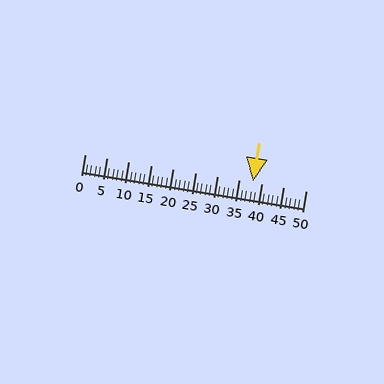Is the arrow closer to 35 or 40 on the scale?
The arrow is closer to 40.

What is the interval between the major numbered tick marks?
The major tick marks are spaced 5 units apart.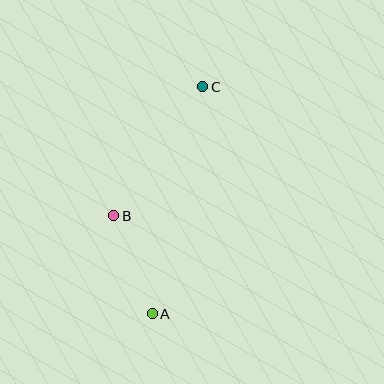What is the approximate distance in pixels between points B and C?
The distance between B and C is approximately 157 pixels.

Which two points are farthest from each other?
Points A and C are farthest from each other.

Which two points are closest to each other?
Points A and B are closest to each other.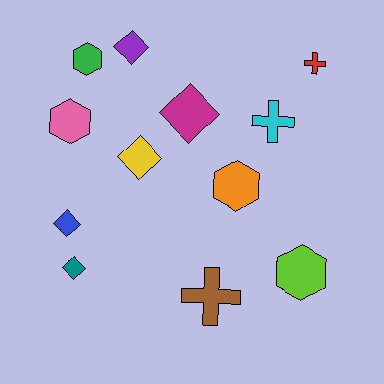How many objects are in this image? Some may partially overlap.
There are 12 objects.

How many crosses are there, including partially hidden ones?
There are 3 crosses.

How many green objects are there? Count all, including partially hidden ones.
There is 1 green object.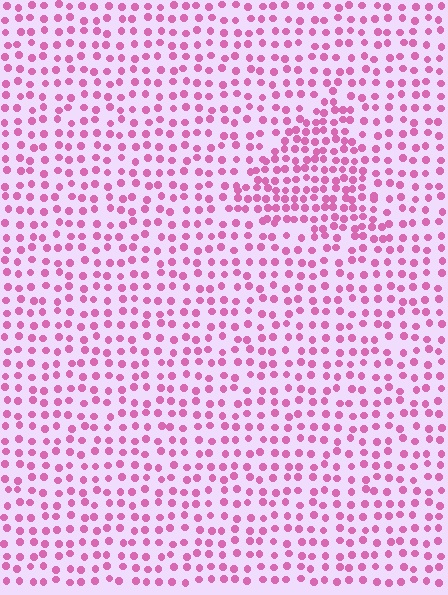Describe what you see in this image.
The image contains small pink elements arranged at two different densities. A triangle-shaped region is visible where the elements are more densely packed than the surrounding area.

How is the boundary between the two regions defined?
The boundary is defined by a change in element density (approximately 1.7x ratio). All elements are the same color, size, and shape.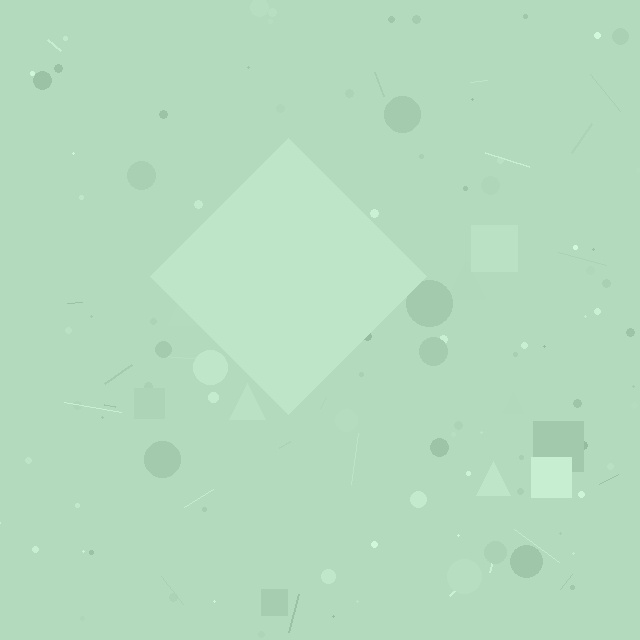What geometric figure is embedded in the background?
A diamond is embedded in the background.